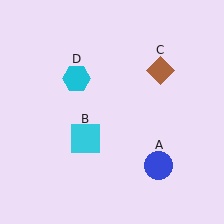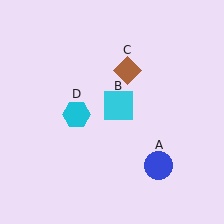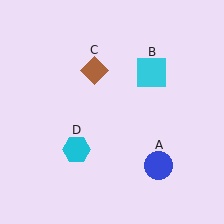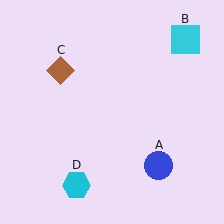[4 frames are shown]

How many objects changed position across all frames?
3 objects changed position: cyan square (object B), brown diamond (object C), cyan hexagon (object D).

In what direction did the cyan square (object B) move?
The cyan square (object B) moved up and to the right.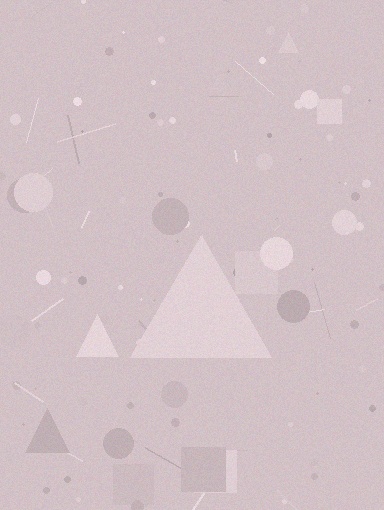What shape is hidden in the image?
A triangle is hidden in the image.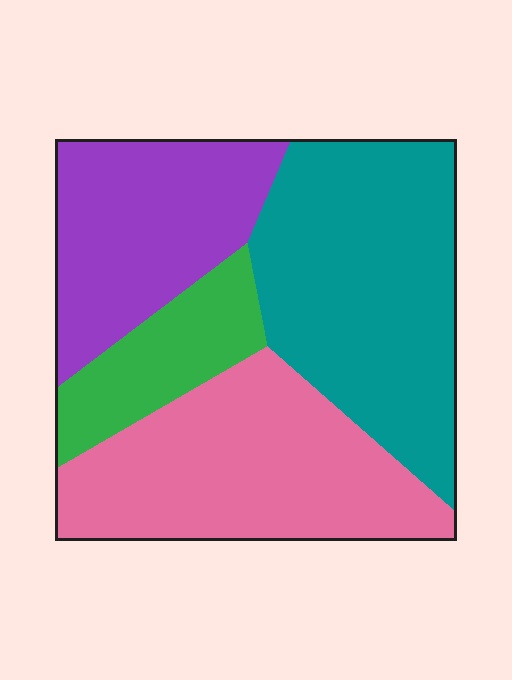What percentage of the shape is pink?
Pink covers around 30% of the shape.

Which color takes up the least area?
Green, at roughly 10%.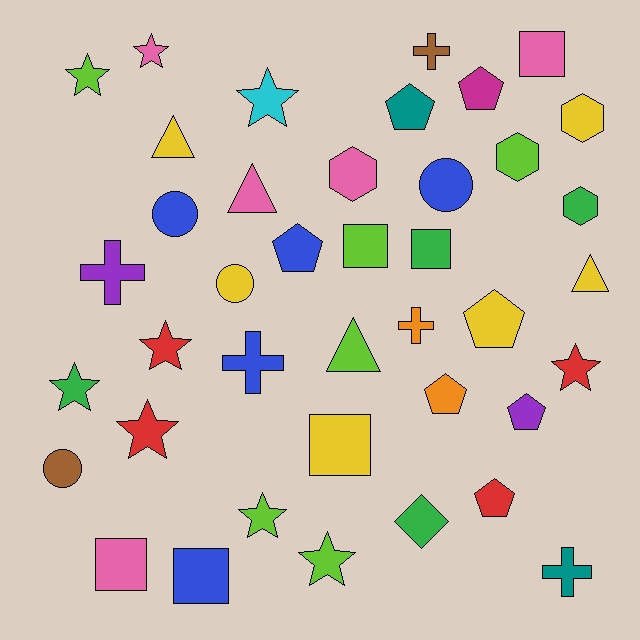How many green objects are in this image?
There are 4 green objects.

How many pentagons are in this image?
There are 7 pentagons.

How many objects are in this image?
There are 40 objects.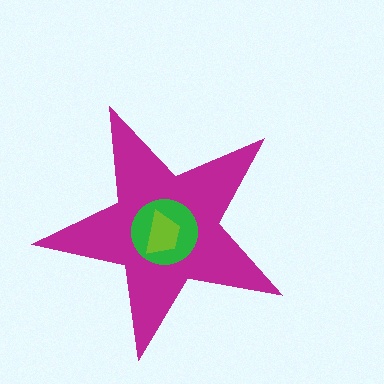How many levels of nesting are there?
3.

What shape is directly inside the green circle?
The lime trapezoid.